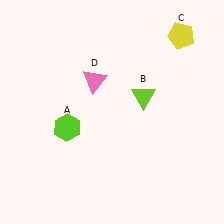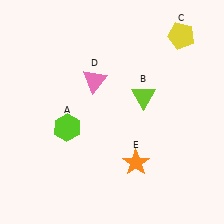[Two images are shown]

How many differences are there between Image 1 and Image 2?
There is 1 difference between the two images.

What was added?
An orange star (E) was added in Image 2.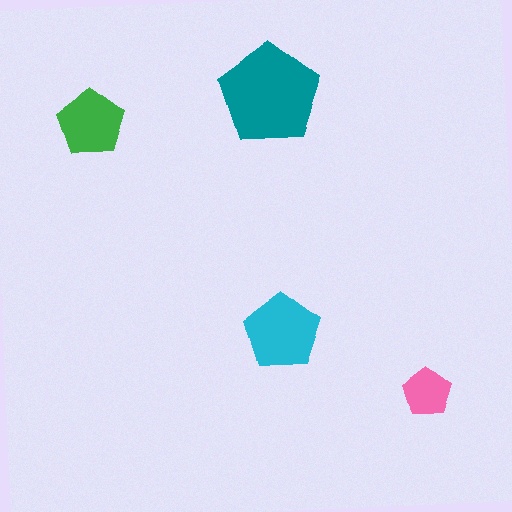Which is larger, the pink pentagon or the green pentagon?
The green one.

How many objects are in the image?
There are 4 objects in the image.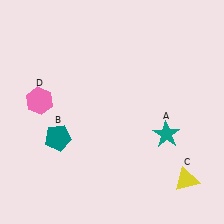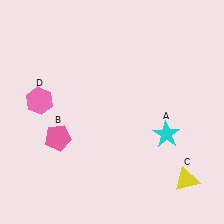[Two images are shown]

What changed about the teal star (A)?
In Image 1, A is teal. In Image 2, it changed to cyan.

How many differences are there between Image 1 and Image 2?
There are 2 differences between the two images.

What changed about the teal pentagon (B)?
In Image 1, B is teal. In Image 2, it changed to pink.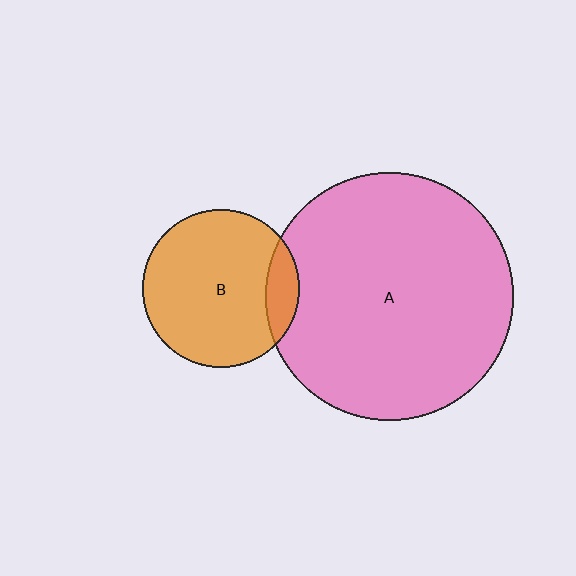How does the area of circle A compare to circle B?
Approximately 2.5 times.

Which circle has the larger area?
Circle A (pink).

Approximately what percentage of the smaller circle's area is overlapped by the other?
Approximately 15%.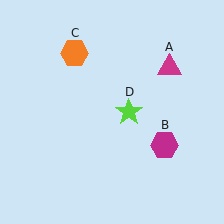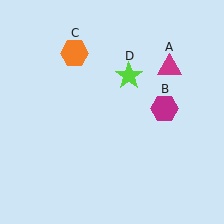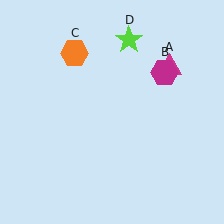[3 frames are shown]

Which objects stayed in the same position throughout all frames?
Magenta triangle (object A) and orange hexagon (object C) remained stationary.